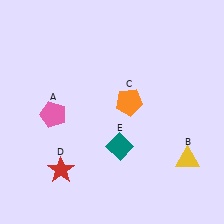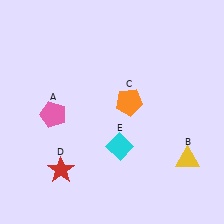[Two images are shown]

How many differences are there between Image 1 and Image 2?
There is 1 difference between the two images.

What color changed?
The diamond (E) changed from teal in Image 1 to cyan in Image 2.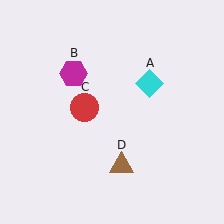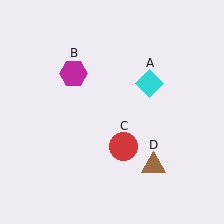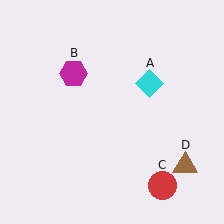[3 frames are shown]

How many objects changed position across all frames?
2 objects changed position: red circle (object C), brown triangle (object D).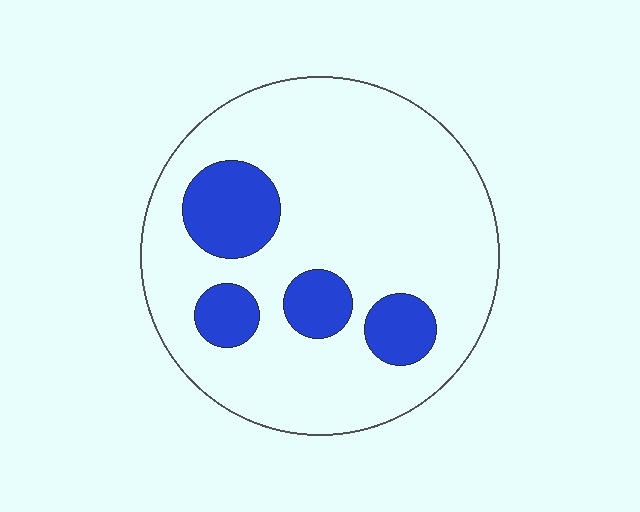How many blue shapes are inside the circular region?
4.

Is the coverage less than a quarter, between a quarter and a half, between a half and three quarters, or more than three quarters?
Less than a quarter.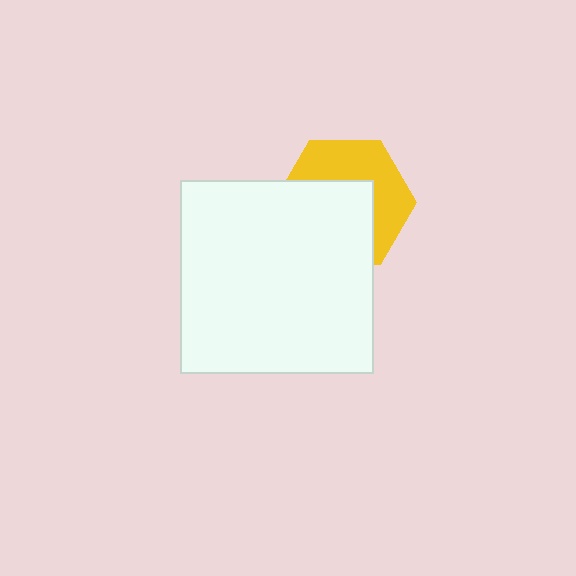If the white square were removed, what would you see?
You would see the complete yellow hexagon.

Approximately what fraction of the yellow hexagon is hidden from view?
Roughly 54% of the yellow hexagon is hidden behind the white square.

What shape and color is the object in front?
The object in front is a white square.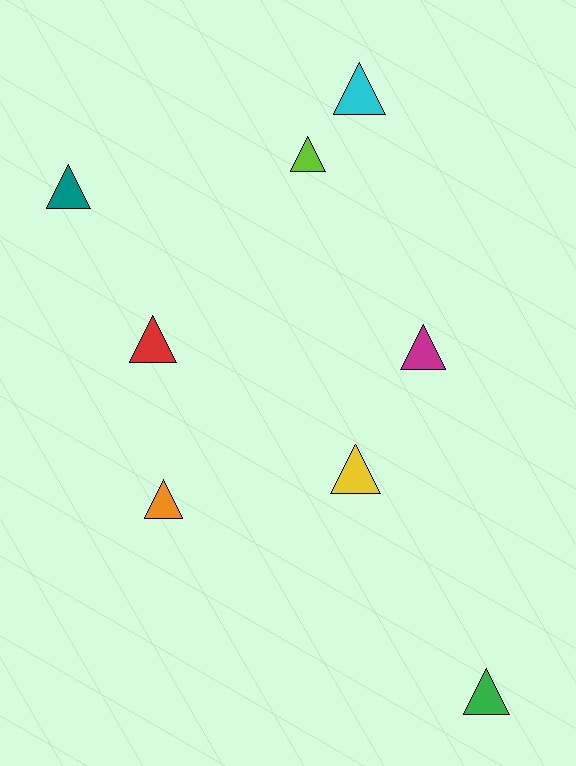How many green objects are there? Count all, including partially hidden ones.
There is 1 green object.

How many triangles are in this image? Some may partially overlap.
There are 8 triangles.